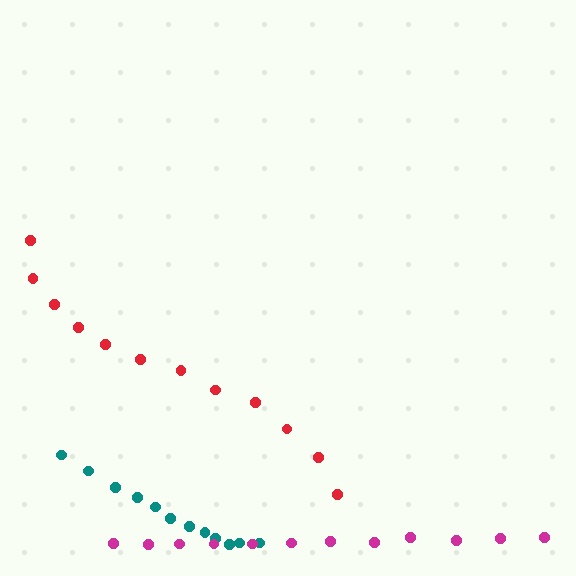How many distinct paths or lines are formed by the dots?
There are 3 distinct paths.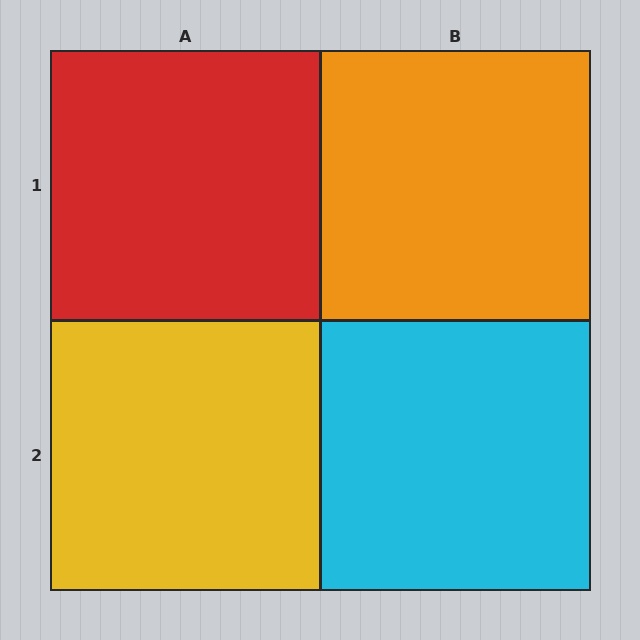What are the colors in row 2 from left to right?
Yellow, cyan.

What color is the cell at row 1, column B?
Orange.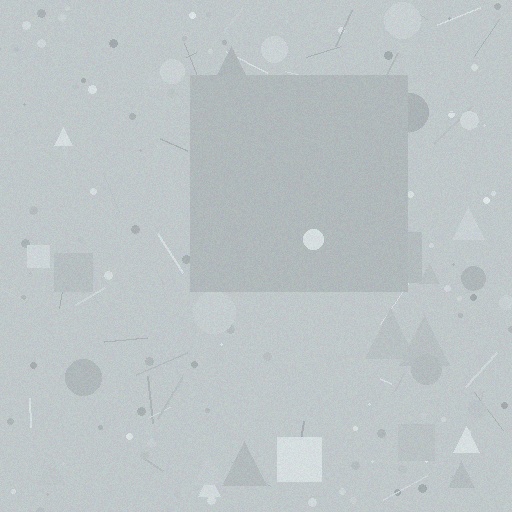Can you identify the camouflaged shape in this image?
The camouflaged shape is a square.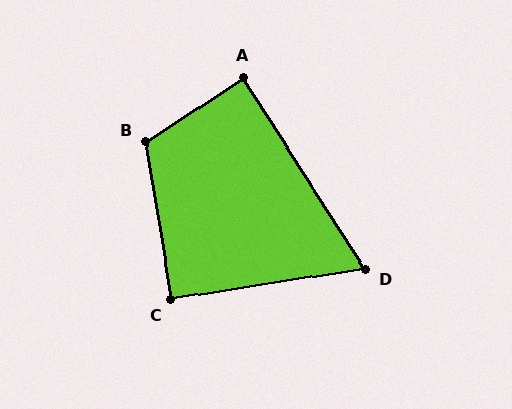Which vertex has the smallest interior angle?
D, at approximately 66 degrees.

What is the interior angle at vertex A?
Approximately 90 degrees (approximately right).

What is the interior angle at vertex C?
Approximately 90 degrees (approximately right).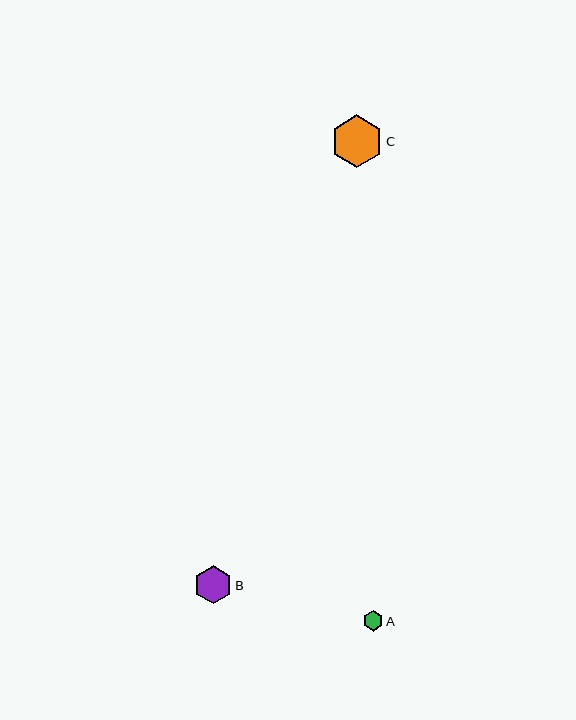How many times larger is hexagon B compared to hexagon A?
Hexagon B is approximately 1.9 times the size of hexagon A.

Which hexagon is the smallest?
Hexagon A is the smallest with a size of approximately 20 pixels.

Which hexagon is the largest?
Hexagon C is the largest with a size of approximately 52 pixels.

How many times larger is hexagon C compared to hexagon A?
Hexagon C is approximately 2.6 times the size of hexagon A.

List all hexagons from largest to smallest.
From largest to smallest: C, B, A.